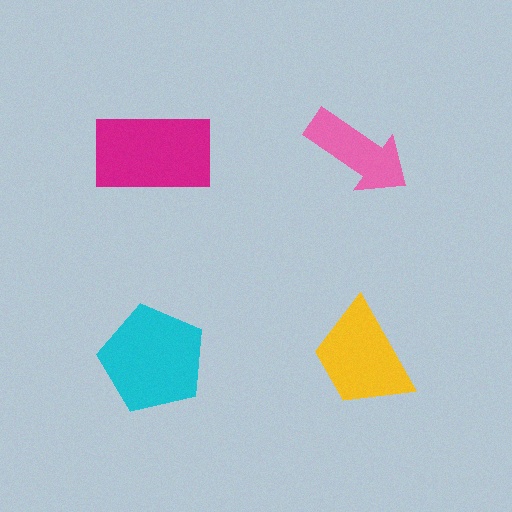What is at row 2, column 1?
A cyan pentagon.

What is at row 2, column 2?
A yellow trapezoid.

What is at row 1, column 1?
A magenta rectangle.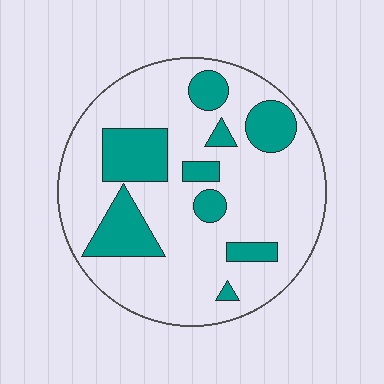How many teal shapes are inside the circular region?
9.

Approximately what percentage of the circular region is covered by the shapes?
Approximately 25%.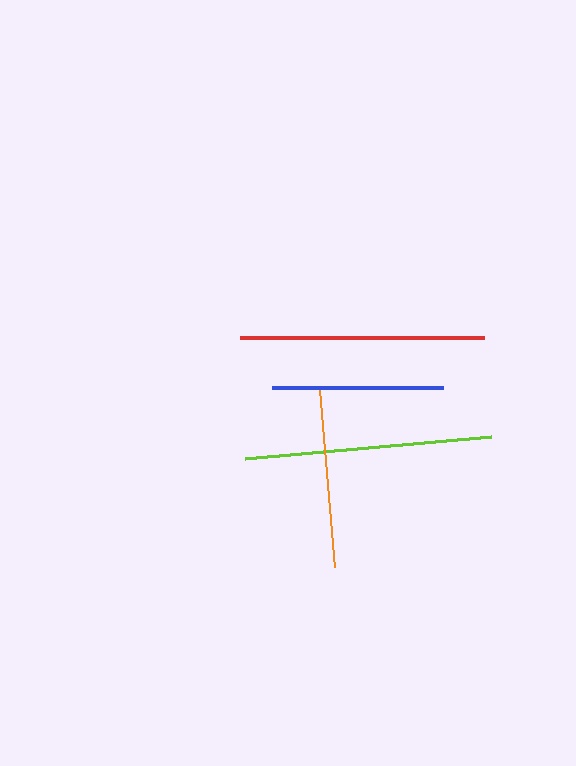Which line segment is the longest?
The lime line is the longest at approximately 247 pixels.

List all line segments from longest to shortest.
From longest to shortest: lime, red, orange, blue.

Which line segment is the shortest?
The blue line is the shortest at approximately 172 pixels.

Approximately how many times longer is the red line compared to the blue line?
The red line is approximately 1.4 times the length of the blue line.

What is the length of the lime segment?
The lime segment is approximately 247 pixels long.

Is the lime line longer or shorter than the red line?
The lime line is longer than the red line.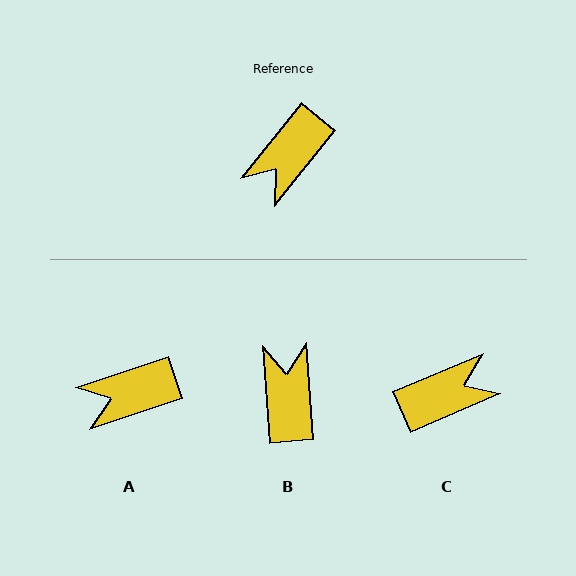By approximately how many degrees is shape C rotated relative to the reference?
Approximately 152 degrees counter-clockwise.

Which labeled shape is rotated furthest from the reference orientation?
C, about 152 degrees away.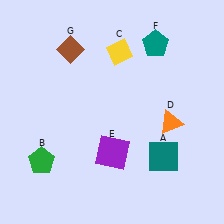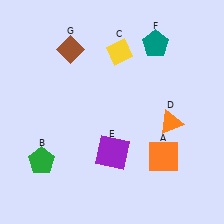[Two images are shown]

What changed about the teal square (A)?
In Image 1, A is teal. In Image 2, it changed to orange.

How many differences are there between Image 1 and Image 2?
There is 1 difference between the two images.